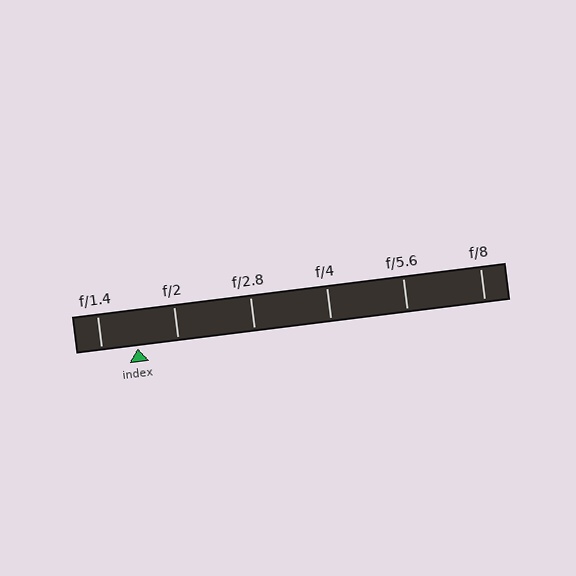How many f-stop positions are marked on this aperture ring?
There are 6 f-stop positions marked.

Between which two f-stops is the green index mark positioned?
The index mark is between f/1.4 and f/2.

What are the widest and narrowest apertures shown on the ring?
The widest aperture shown is f/1.4 and the narrowest is f/8.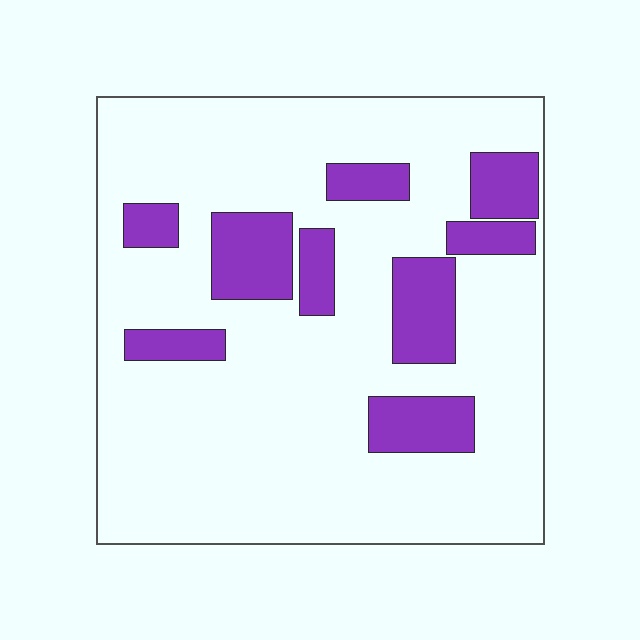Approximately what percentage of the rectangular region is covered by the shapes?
Approximately 20%.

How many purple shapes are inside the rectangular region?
9.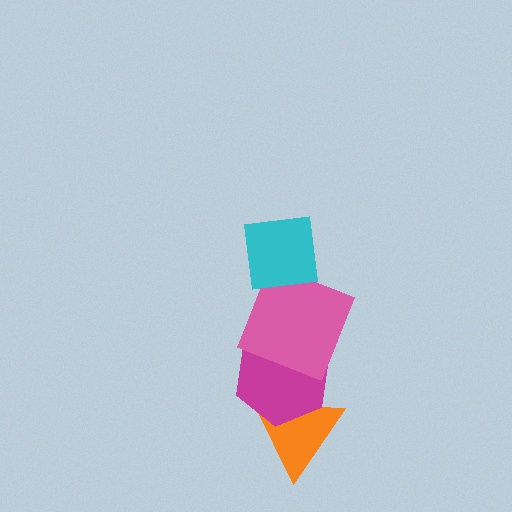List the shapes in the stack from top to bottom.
From top to bottom: the cyan square, the pink square, the magenta hexagon, the orange triangle.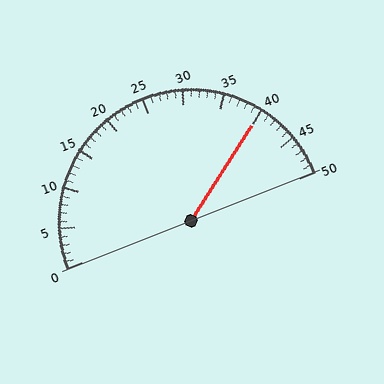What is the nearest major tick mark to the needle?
The nearest major tick mark is 40.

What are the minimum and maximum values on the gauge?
The gauge ranges from 0 to 50.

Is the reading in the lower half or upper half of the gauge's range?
The reading is in the upper half of the range (0 to 50).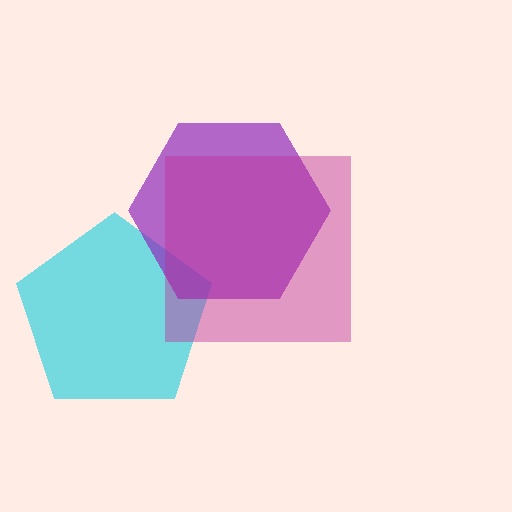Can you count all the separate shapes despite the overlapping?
Yes, there are 3 separate shapes.